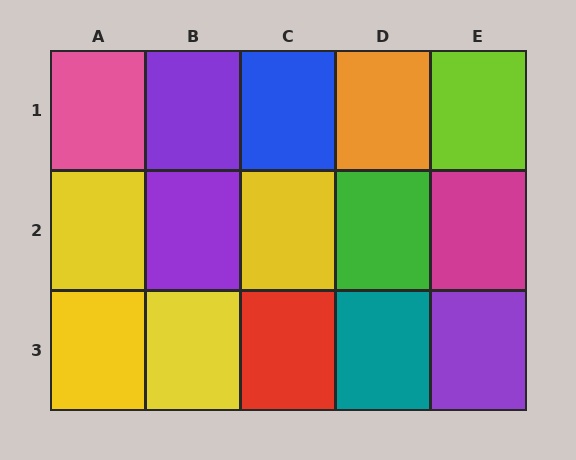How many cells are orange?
1 cell is orange.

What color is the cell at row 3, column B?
Yellow.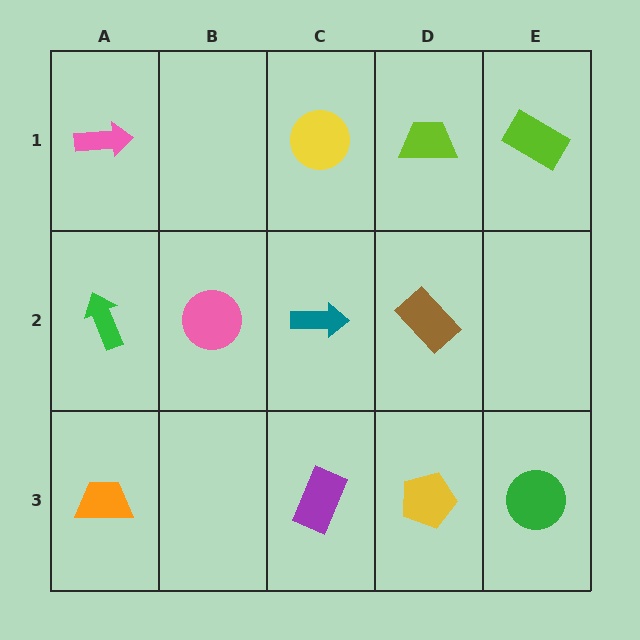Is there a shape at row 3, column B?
No, that cell is empty.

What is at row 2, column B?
A pink circle.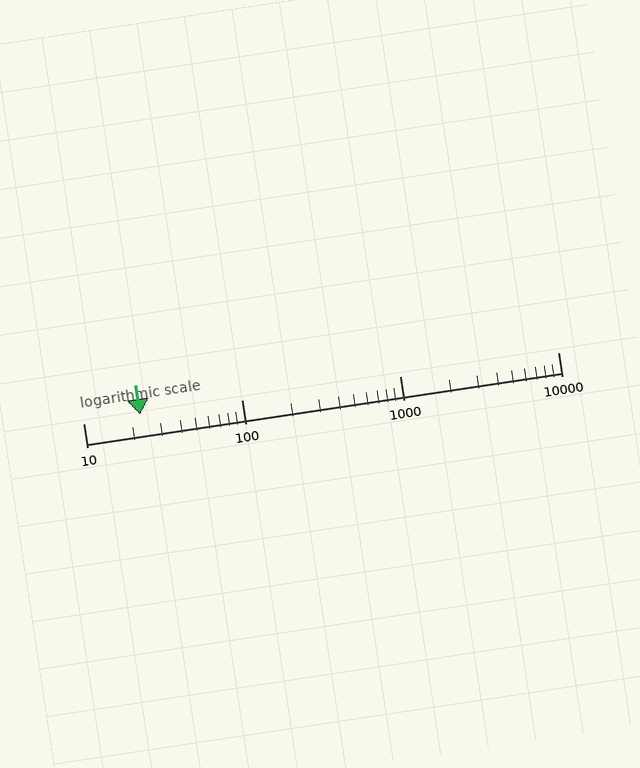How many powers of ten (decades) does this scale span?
The scale spans 3 decades, from 10 to 10000.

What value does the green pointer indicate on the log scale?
The pointer indicates approximately 23.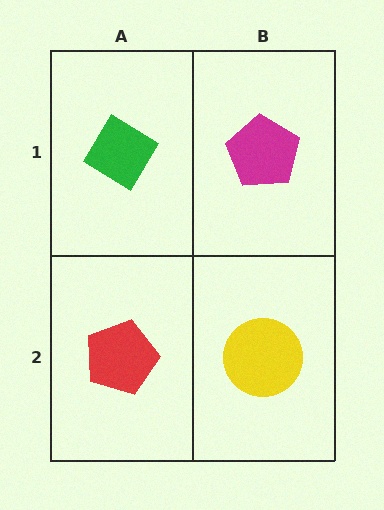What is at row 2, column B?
A yellow circle.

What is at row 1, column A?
A green diamond.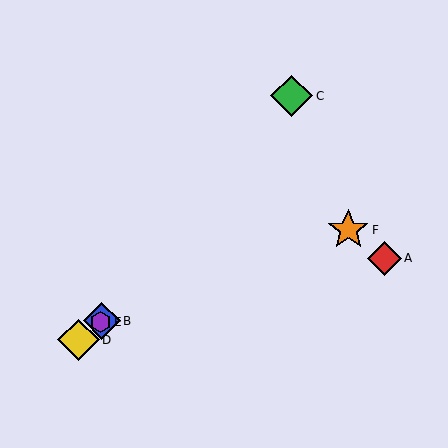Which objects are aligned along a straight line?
Objects B, D, E are aligned along a straight line.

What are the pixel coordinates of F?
Object F is at (348, 230).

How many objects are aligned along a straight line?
3 objects (B, D, E) are aligned along a straight line.